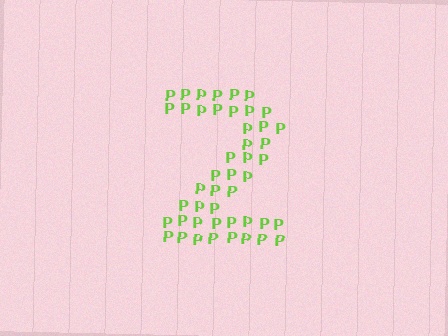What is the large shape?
The large shape is the digit 2.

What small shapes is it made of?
It is made of small letter P's.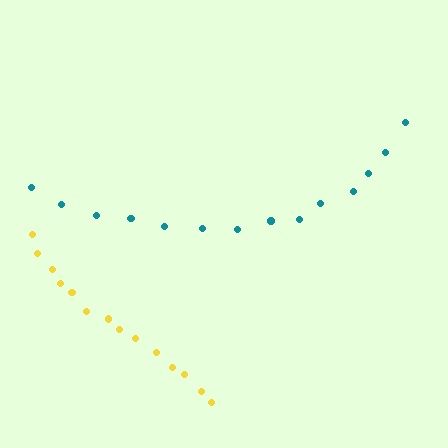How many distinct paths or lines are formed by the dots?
There are 2 distinct paths.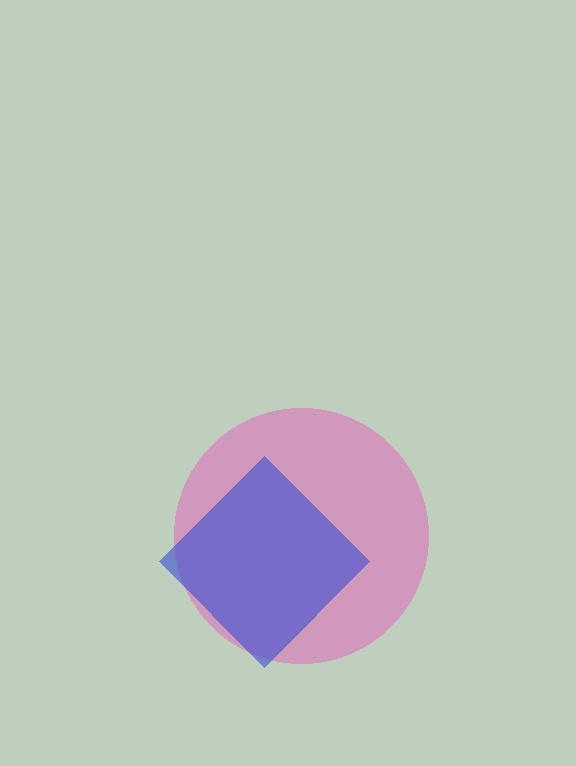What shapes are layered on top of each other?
The layered shapes are: a pink circle, a blue diamond.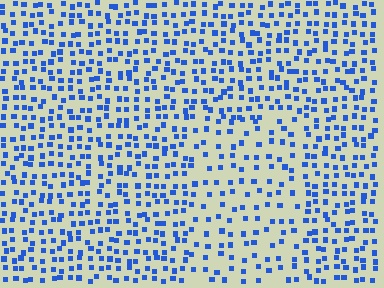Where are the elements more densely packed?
The elements are more densely packed outside the rectangle boundary.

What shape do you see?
I see a rectangle.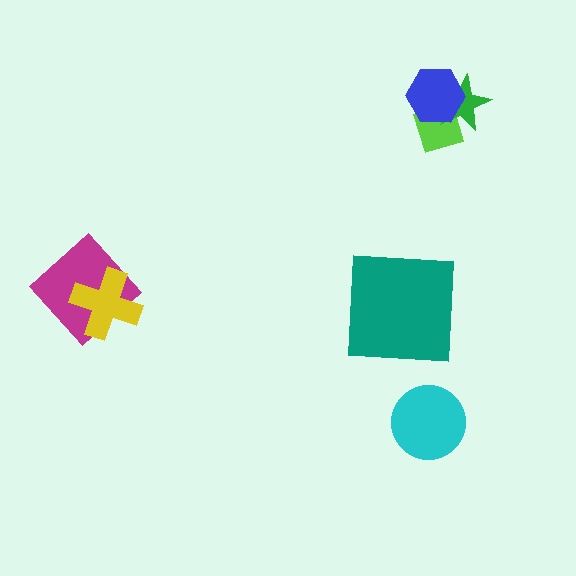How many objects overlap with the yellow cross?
1 object overlaps with the yellow cross.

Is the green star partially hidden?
Yes, it is partially covered by another shape.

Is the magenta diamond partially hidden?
Yes, it is partially covered by another shape.